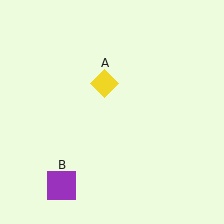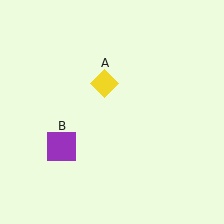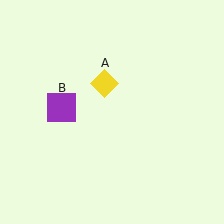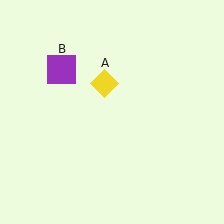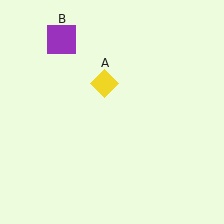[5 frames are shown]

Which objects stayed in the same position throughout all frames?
Yellow diamond (object A) remained stationary.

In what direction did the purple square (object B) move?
The purple square (object B) moved up.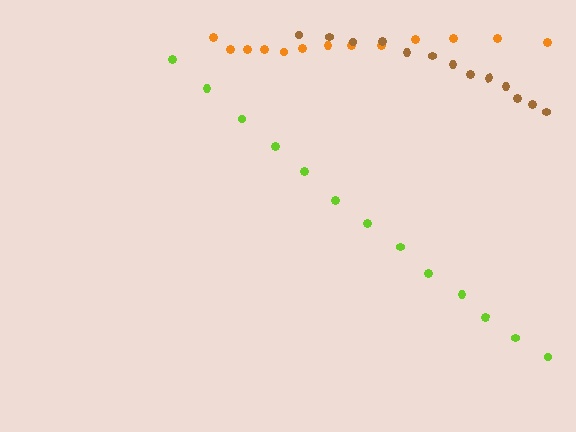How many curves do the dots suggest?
There are 3 distinct paths.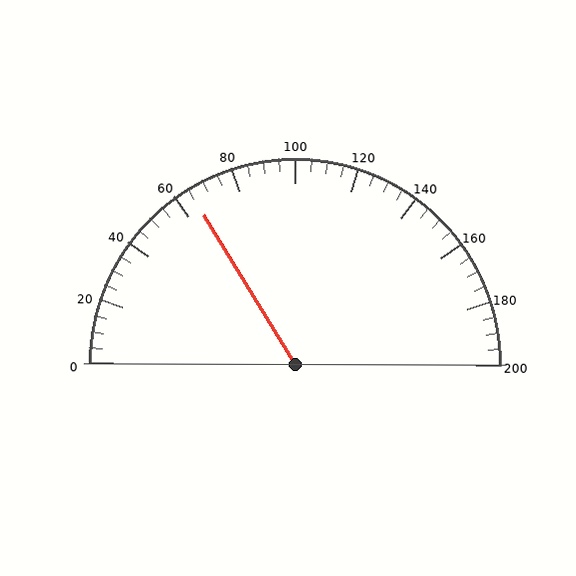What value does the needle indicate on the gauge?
The needle indicates approximately 65.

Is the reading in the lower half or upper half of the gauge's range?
The reading is in the lower half of the range (0 to 200).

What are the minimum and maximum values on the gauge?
The gauge ranges from 0 to 200.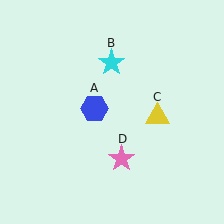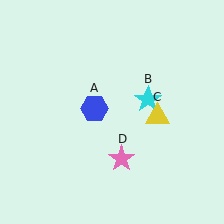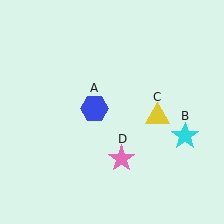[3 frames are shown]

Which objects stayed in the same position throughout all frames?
Blue hexagon (object A) and yellow triangle (object C) and pink star (object D) remained stationary.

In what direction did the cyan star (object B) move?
The cyan star (object B) moved down and to the right.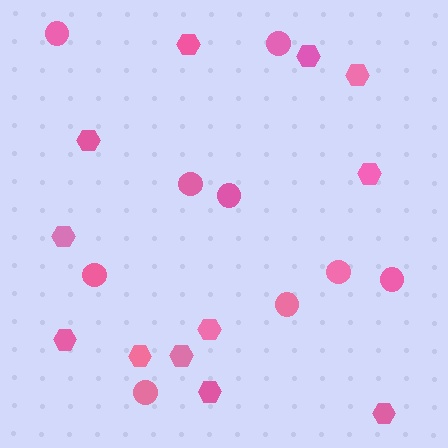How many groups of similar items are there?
There are 2 groups: one group of hexagons (12) and one group of circles (9).